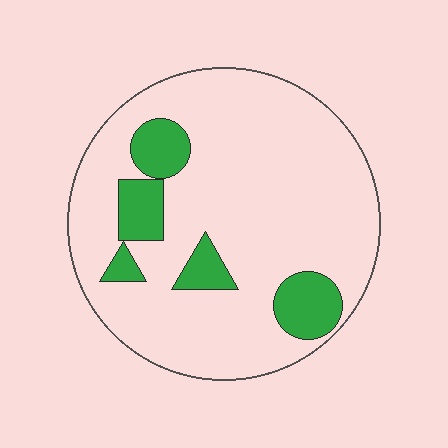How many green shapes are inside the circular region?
5.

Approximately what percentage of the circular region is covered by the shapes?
Approximately 15%.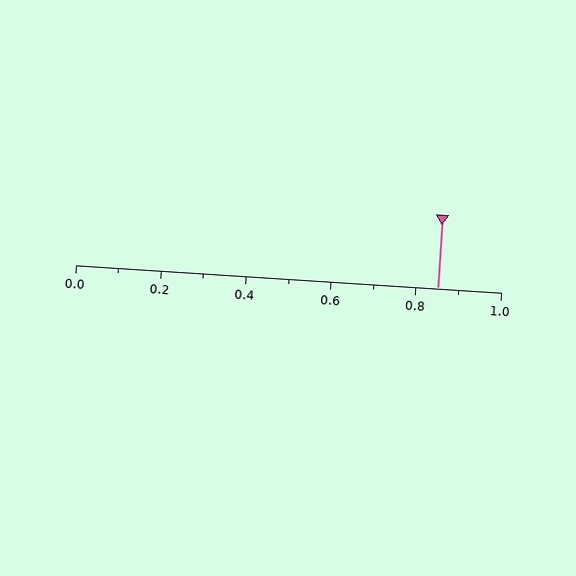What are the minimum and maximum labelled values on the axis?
The axis runs from 0.0 to 1.0.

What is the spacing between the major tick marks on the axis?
The major ticks are spaced 0.2 apart.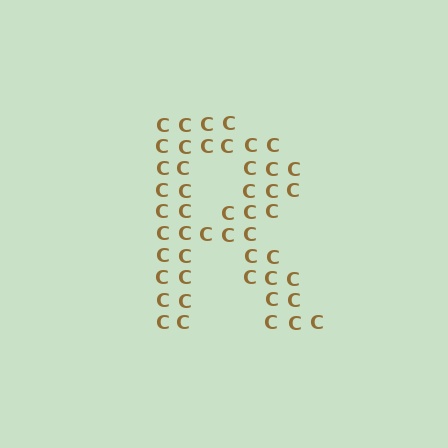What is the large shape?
The large shape is the letter R.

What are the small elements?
The small elements are letter C's.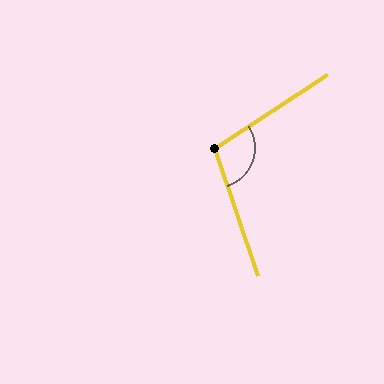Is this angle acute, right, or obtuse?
It is obtuse.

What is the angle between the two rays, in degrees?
Approximately 105 degrees.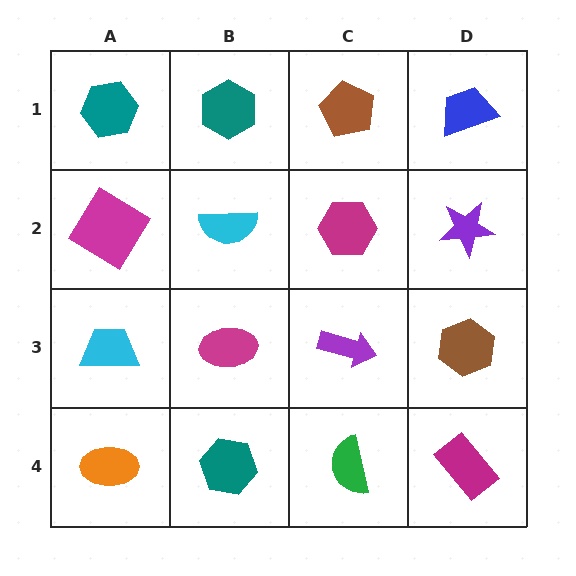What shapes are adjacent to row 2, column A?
A teal hexagon (row 1, column A), a cyan trapezoid (row 3, column A), a cyan semicircle (row 2, column B).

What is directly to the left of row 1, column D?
A brown pentagon.